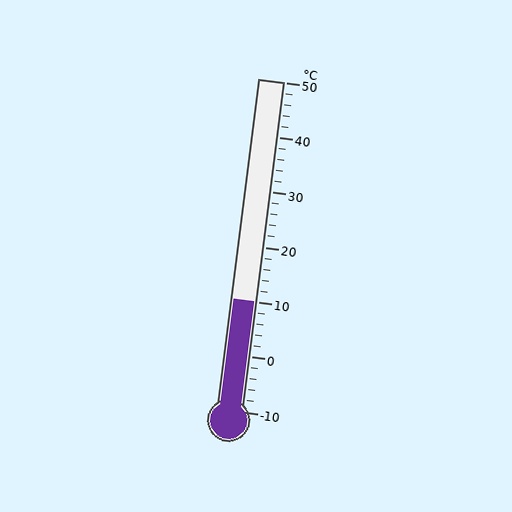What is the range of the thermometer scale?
The thermometer scale ranges from -10°C to 50°C.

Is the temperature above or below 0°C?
The temperature is above 0°C.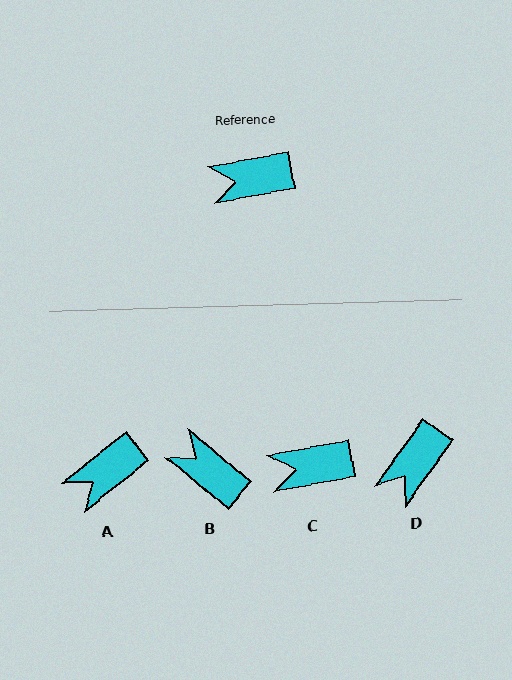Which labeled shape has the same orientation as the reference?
C.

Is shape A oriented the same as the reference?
No, it is off by about 28 degrees.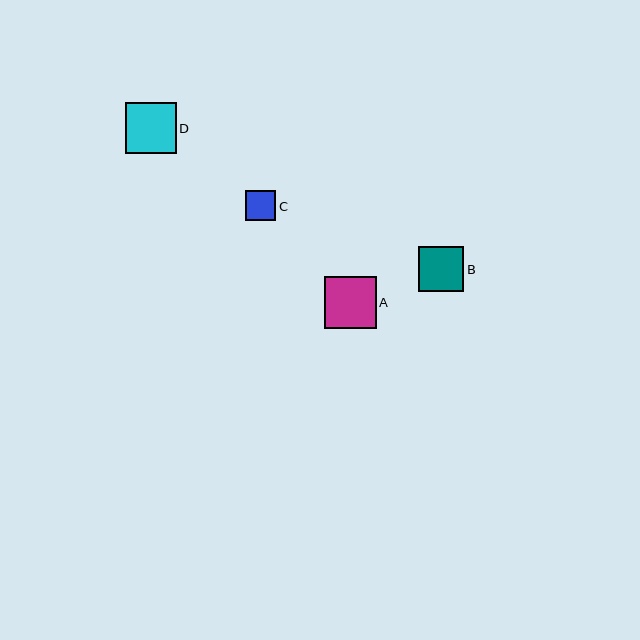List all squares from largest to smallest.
From largest to smallest: A, D, B, C.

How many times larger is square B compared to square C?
Square B is approximately 1.5 times the size of square C.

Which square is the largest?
Square A is the largest with a size of approximately 52 pixels.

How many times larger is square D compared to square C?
Square D is approximately 1.7 times the size of square C.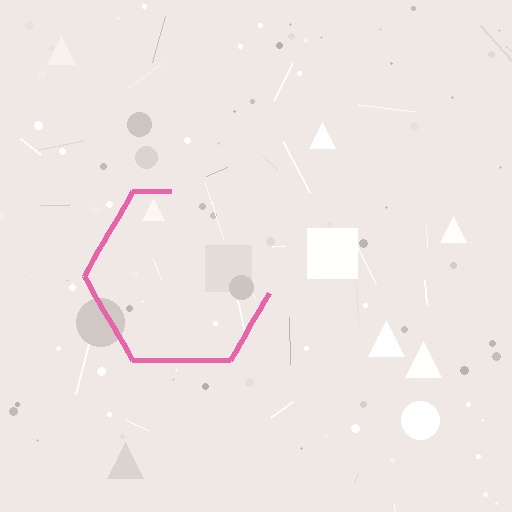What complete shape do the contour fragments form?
The contour fragments form a hexagon.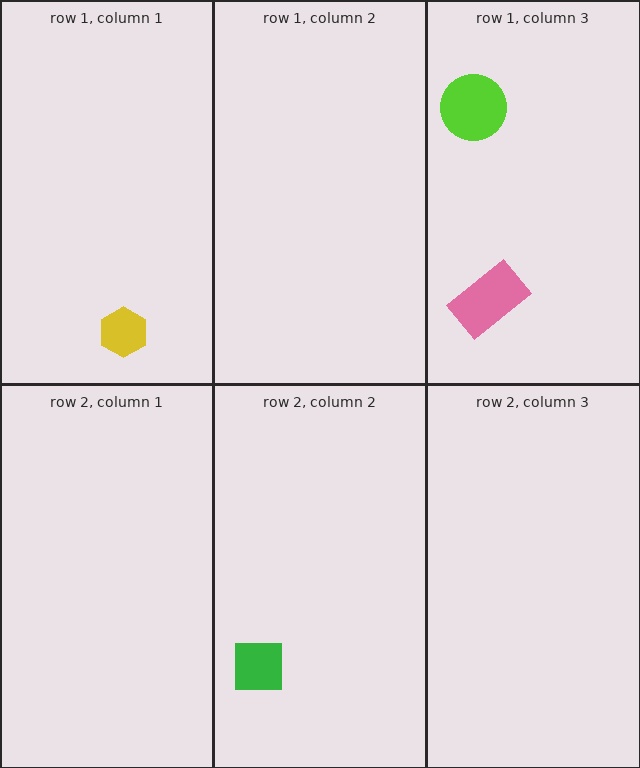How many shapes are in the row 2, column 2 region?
1.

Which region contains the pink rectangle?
The row 1, column 3 region.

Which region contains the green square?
The row 2, column 2 region.